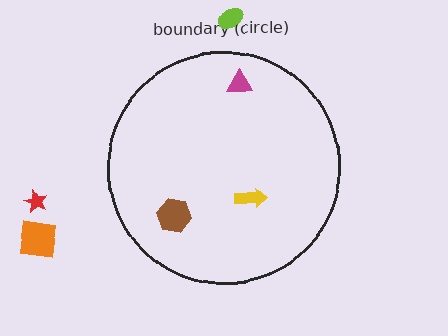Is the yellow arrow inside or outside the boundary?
Inside.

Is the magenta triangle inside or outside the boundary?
Inside.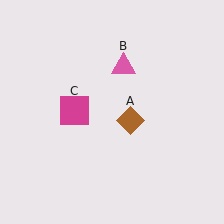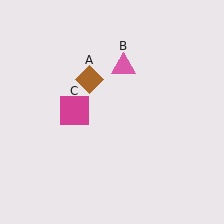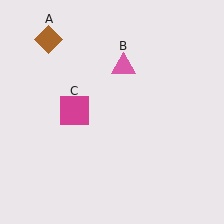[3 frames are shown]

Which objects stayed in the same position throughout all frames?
Pink triangle (object B) and magenta square (object C) remained stationary.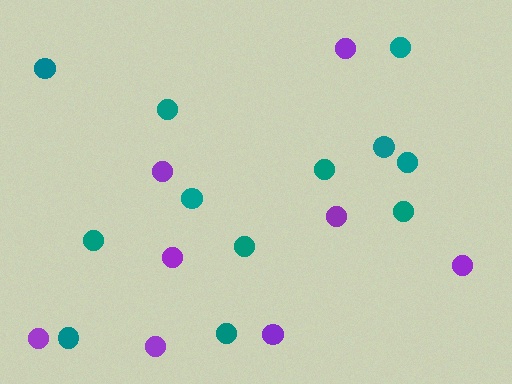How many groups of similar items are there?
There are 2 groups: one group of teal circles (12) and one group of purple circles (8).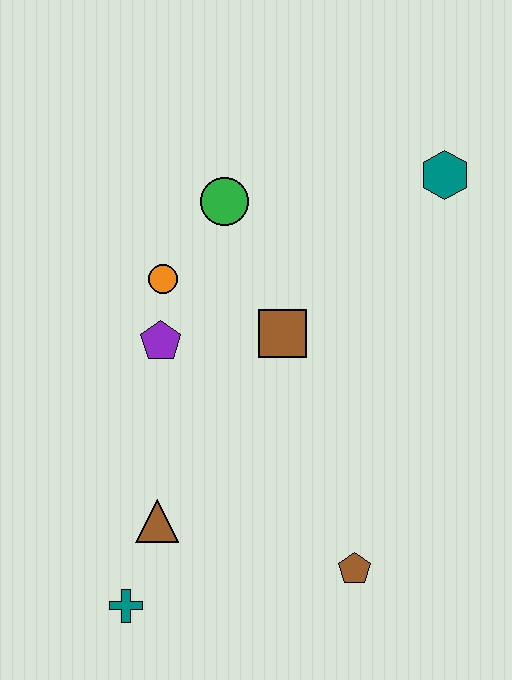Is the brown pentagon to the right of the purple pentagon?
Yes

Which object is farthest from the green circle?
The teal cross is farthest from the green circle.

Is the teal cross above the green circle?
No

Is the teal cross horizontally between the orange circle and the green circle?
No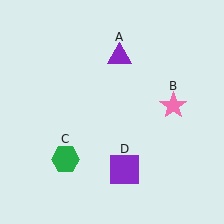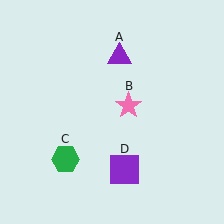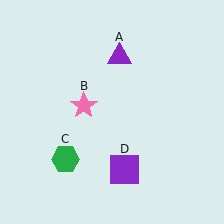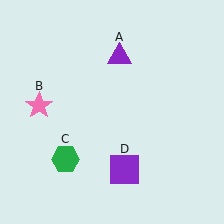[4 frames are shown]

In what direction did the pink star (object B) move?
The pink star (object B) moved left.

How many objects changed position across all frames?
1 object changed position: pink star (object B).